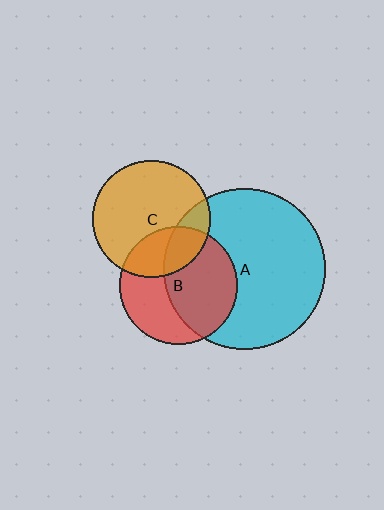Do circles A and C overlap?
Yes.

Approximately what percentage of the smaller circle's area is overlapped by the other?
Approximately 20%.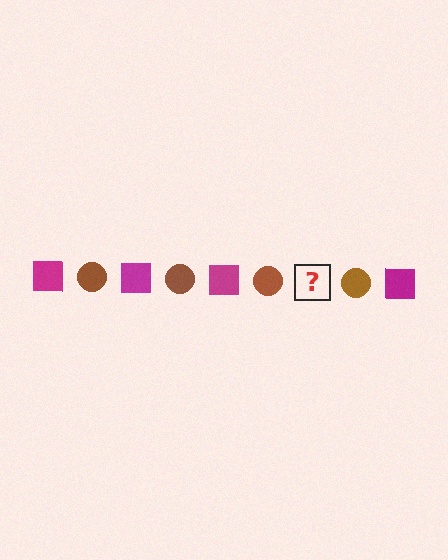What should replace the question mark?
The question mark should be replaced with a magenta square.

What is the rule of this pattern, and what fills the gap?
The rule is that the pattern alternates between magenta square and brown circle. The gap should be filled with a magenta square.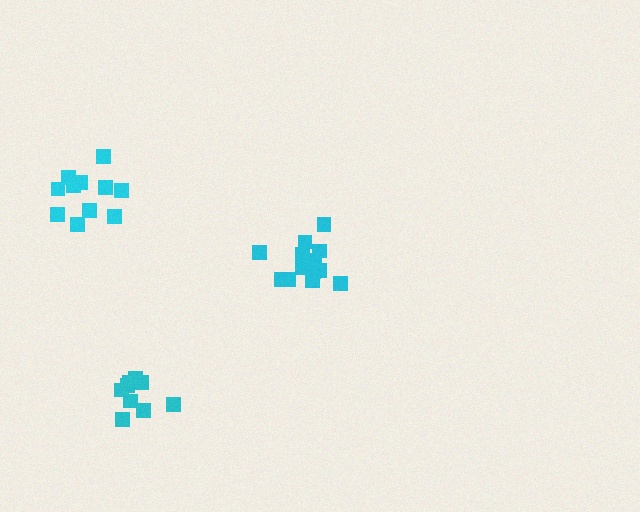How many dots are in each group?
Group 1: 9 dots, Group 2: 11 dots, Group 3: 13 dots (33 total).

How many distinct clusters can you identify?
There are 3 distinct clusters.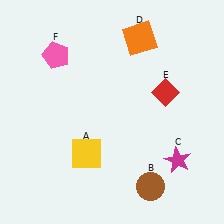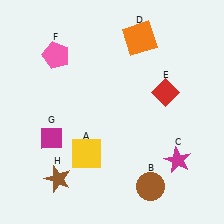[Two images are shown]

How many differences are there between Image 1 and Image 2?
There are 2 differences between the two images.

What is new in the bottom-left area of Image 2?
A magenta diamond (G) was added in the bottom-left area of Image 2.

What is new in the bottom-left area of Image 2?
A brown star (H) was added in the bottom-left area of Image 2.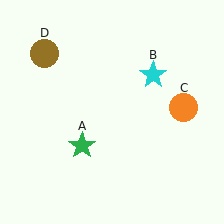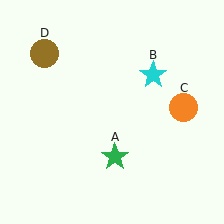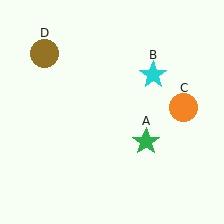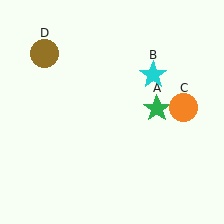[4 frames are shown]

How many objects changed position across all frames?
1 object changed position: green star (object A).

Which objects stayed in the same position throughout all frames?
Cyan star (object B) and orange circle (object C) and brown circle (object D) remained stationary.